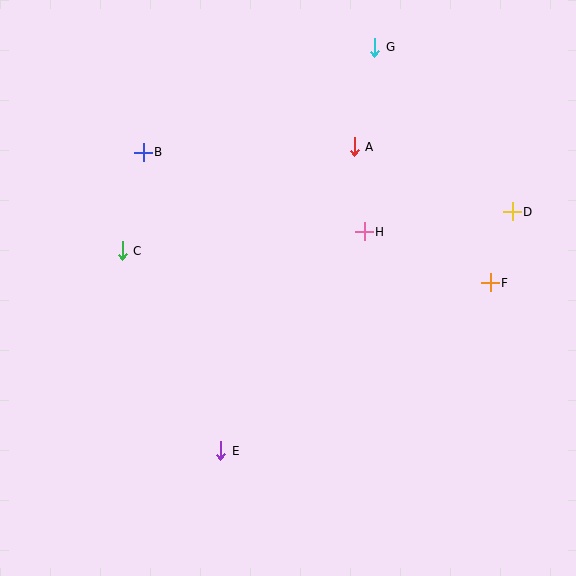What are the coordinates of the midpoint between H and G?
The midpoint between H and G is at (370, 139).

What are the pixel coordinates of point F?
Point F is at (490, 283).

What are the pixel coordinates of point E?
Point E is at (221, 451).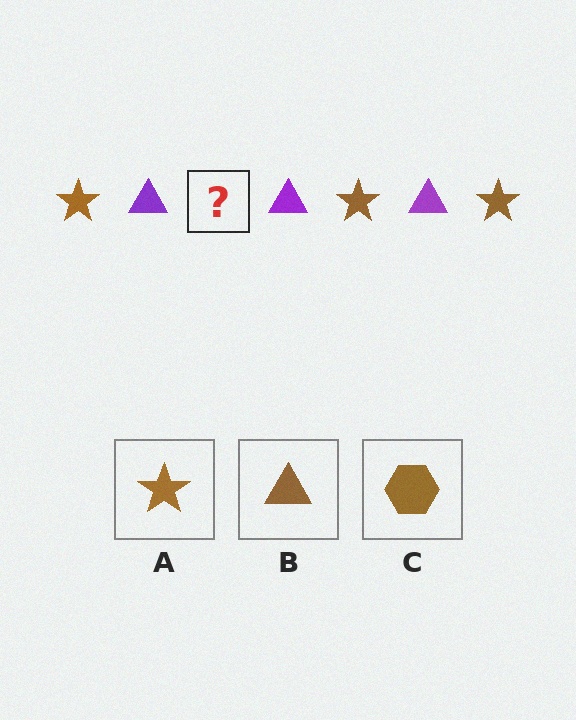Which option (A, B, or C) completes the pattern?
A.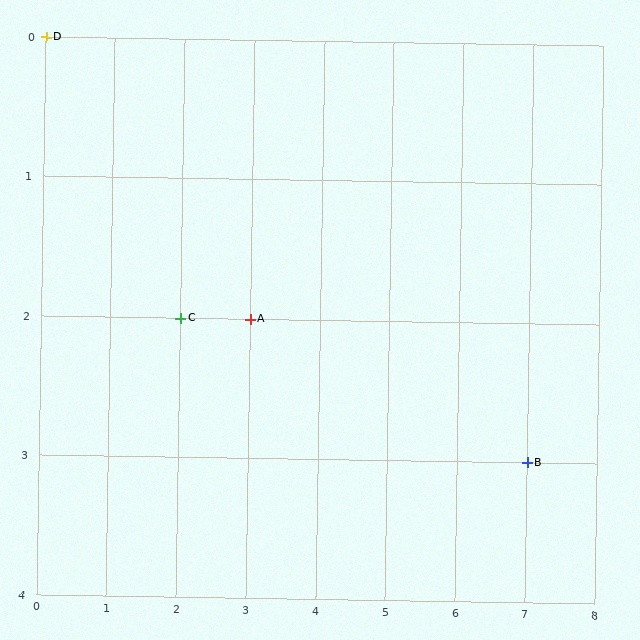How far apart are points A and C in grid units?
Points A and C are 1 column apart.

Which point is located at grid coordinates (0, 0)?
Point D is at (0, 0).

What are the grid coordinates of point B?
Point B is at grid coordinates (7, 3).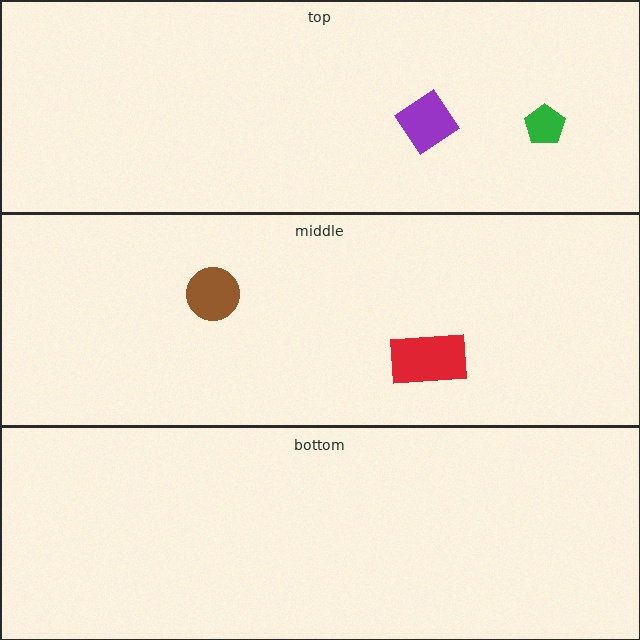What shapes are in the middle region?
The brown circle, the red rectangle.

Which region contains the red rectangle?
The middle region.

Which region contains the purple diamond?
The top region.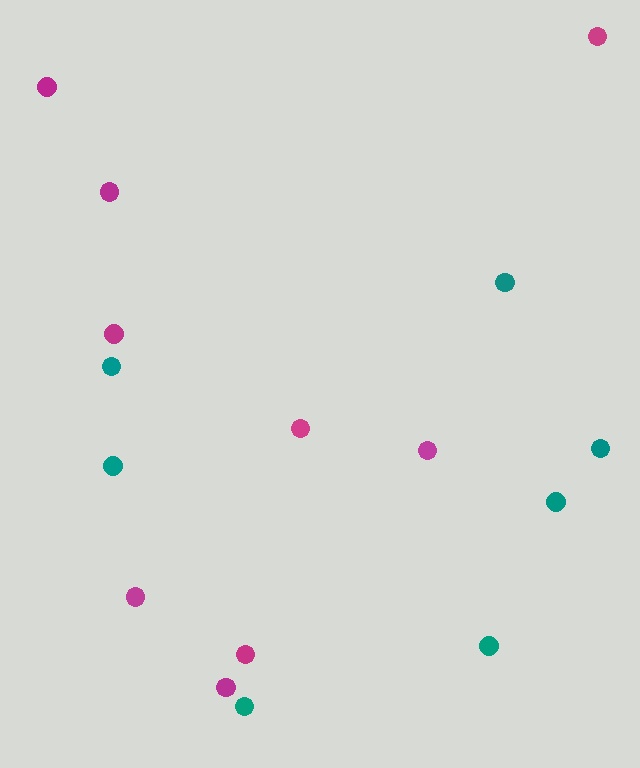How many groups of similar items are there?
There are 2 groups: one group of magenta circles (9) and one group of teal circles (7).